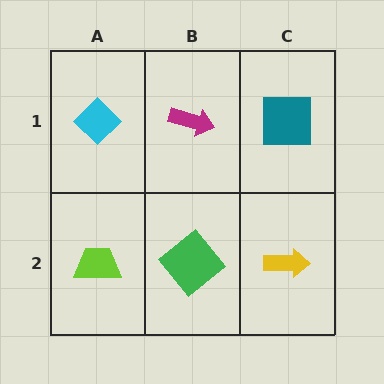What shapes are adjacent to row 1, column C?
A yellow arrow (row 2, column C), a magenta arrow (row 1, column B).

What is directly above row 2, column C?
A teal square.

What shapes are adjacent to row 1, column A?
A lime trapezoid (row 2, column A), a magenta arrow (row 1, column B).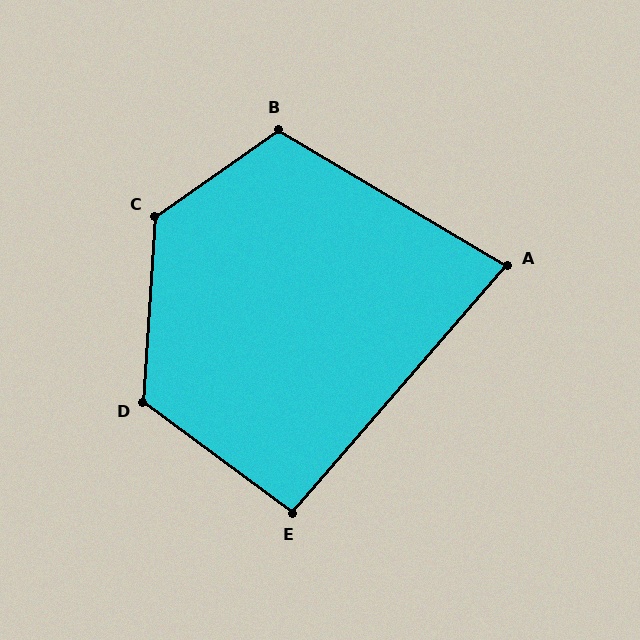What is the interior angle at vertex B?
Approximately 114 degrees (obtuse).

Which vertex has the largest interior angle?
C, at approximately 129 degrees.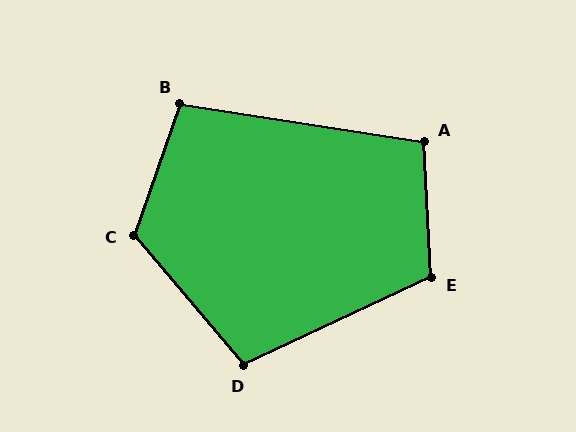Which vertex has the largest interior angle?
C, at approximately 120 degrees.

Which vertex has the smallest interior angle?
B, at approximately 101 degrees.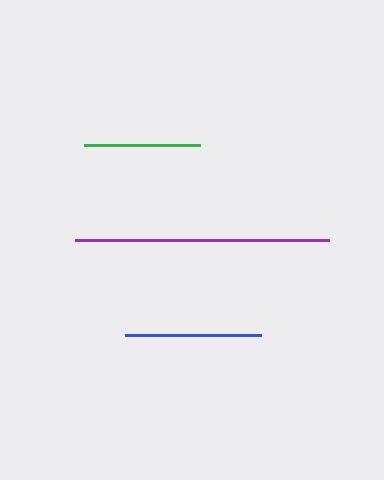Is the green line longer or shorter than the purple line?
The purple line is longer than the green line.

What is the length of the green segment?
The green segment is approximately 117 pixels long.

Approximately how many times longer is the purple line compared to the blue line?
The purple line is approximately 1.9 times the length of the blue line.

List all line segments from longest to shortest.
From longest to shortest: purple, blue, green.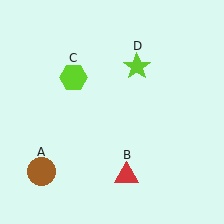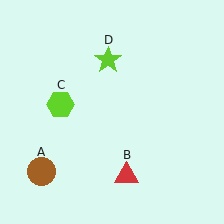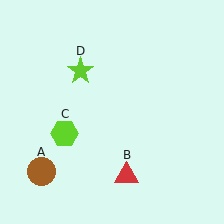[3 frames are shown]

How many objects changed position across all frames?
2 objects changed position: lime hexagon (object C), lime star (object D).